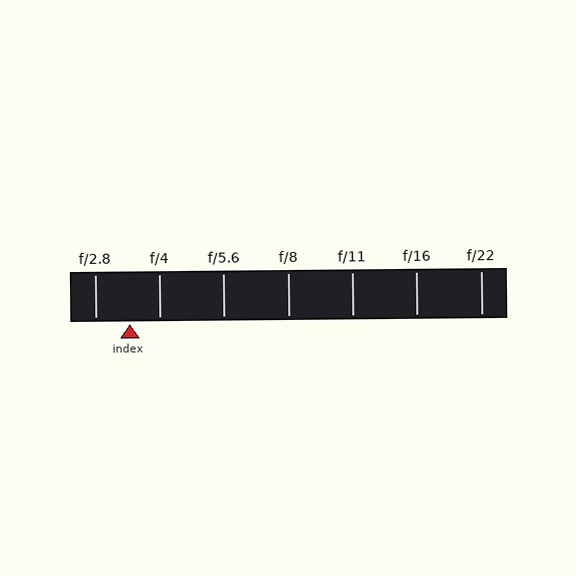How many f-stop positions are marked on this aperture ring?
There are 7 f-stop positions marked.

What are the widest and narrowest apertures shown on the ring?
The widest aperture shown is f/2.8 and the narrowest is f/22.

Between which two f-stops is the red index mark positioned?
The index mark is between f/2.8 and f/4.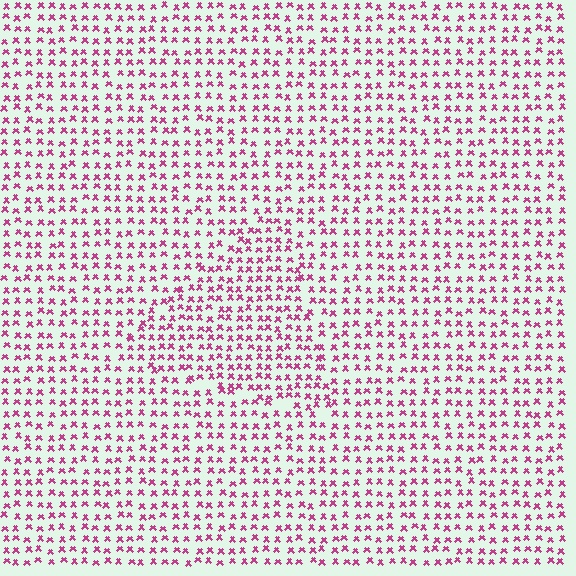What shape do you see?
I see a triangle.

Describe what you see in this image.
The image contains small magenta elements arranged at two different densities. A triangle-shaped region is visible where the elements are more densely packed than the surrounding area.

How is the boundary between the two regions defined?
The boundary is defined by a change in element density (approximately 1.3x ratio). All elements are the same color, size, and shape.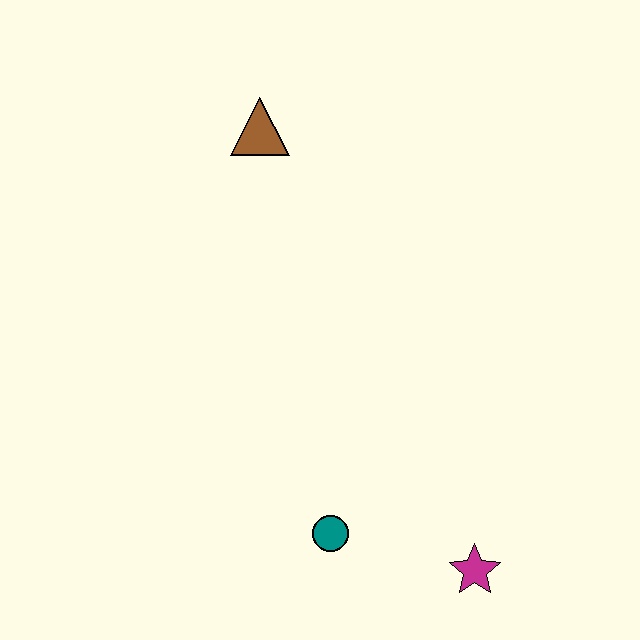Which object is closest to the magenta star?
The teal circle is closest to the magenta star.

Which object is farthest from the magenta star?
The brown triangle is farthest from the magenta star.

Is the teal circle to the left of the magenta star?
Yes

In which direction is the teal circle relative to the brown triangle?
The teal circle is below the brown triangle.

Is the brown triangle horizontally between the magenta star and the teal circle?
No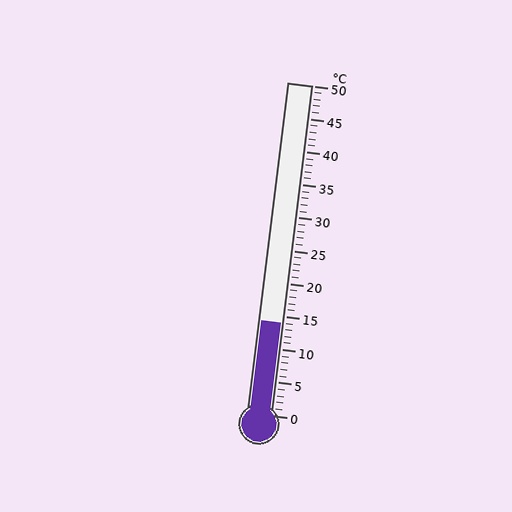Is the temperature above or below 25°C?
The temperature is below 25°C.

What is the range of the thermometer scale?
The thermometer scale ranges from 0°C to 50°C.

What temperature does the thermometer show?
The thermometer shows approximately 14°C.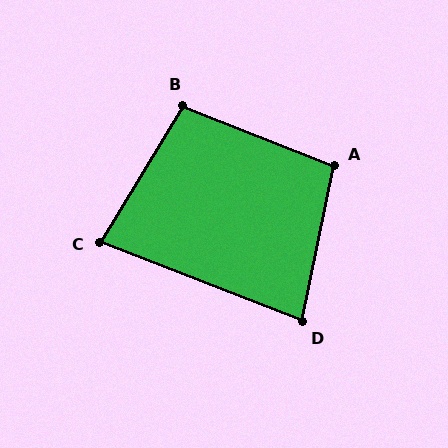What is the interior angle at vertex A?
Approximately 100 degrees (obtuse).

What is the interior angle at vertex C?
Approximately 80 degrees (acute).